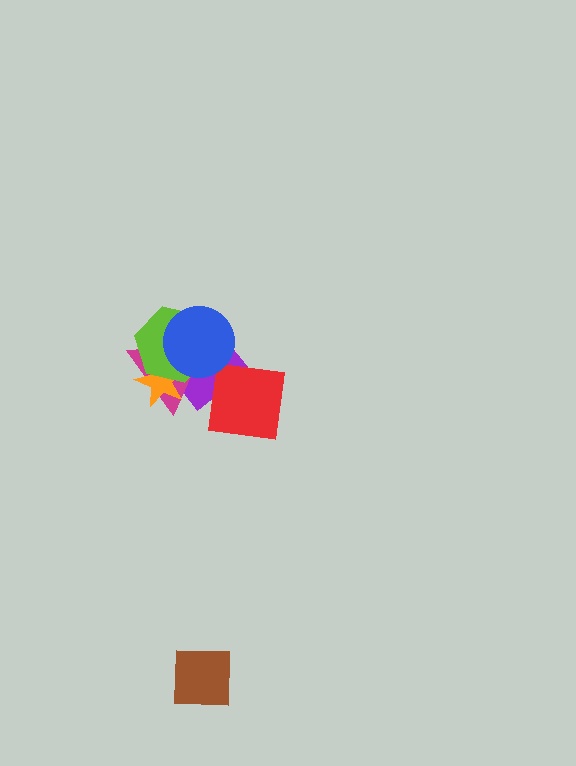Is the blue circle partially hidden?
No, no other shape covers it.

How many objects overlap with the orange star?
4 objects overlap with the orange star.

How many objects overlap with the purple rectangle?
5 objects overlap with the purple rectangle.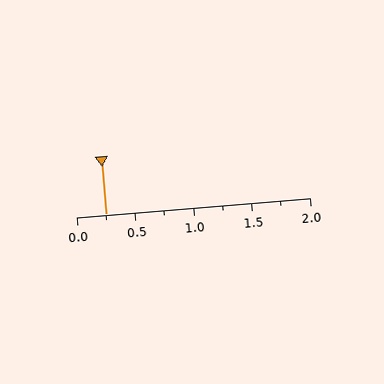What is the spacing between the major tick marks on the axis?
The major ticks are spaced 0.5 apart.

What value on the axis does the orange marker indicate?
The marker indicates approximately 0.25.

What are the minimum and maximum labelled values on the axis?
The axis runs from 0.0 to 2.0.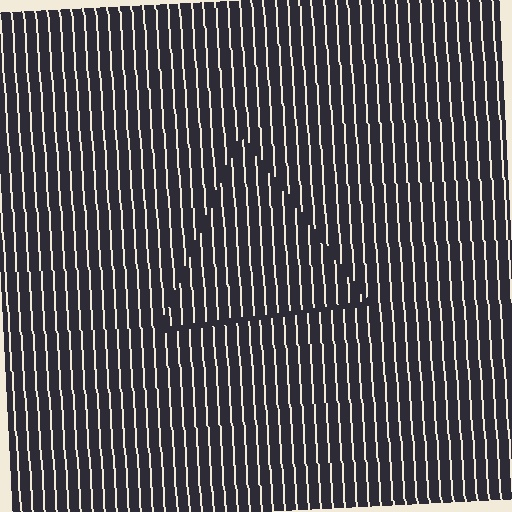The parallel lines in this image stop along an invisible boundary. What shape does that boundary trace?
An illusory triangle. The interior of the shape contains the same grating, shifted by half a period — the contour is defined by the phase discontinuity where line-ends from the inner and outer gratings abut.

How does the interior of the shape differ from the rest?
The interior of the shape contains the same grating, shifted by half a period — the contour is defined by the phase discontinuity where line-ends from the inner and outer gratings abut.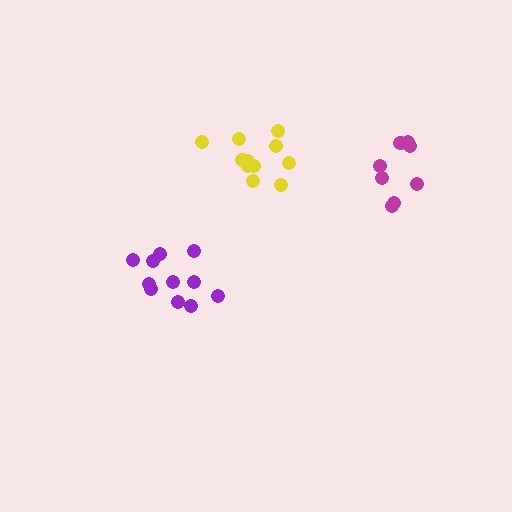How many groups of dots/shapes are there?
There are 3 groups.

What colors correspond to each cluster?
The clusters are colored: magenta, purple, yellow.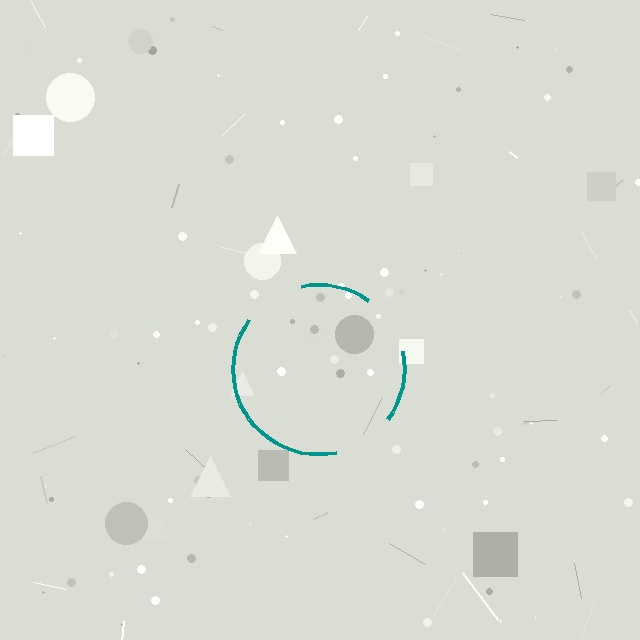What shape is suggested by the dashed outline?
The dashed outline suggests a circle.